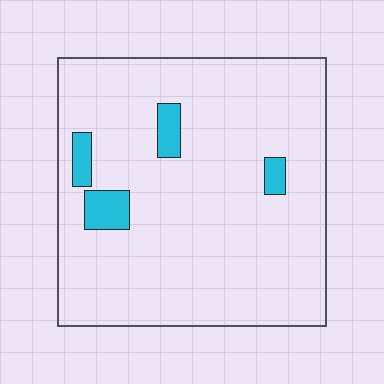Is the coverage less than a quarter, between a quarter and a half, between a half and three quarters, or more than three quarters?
Less than a quarter.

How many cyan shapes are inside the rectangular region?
4.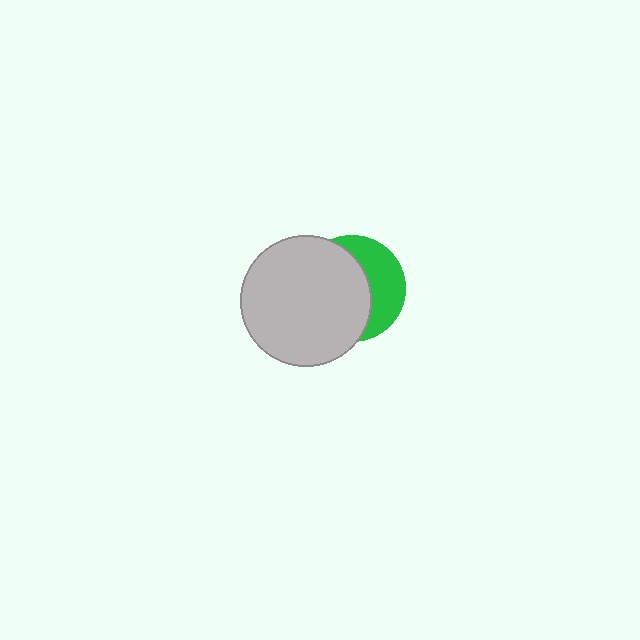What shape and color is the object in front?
The object in front is a light gray circle.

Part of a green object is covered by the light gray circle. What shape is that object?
It is a circle.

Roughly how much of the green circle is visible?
A small part of it is visible (roughly 38%).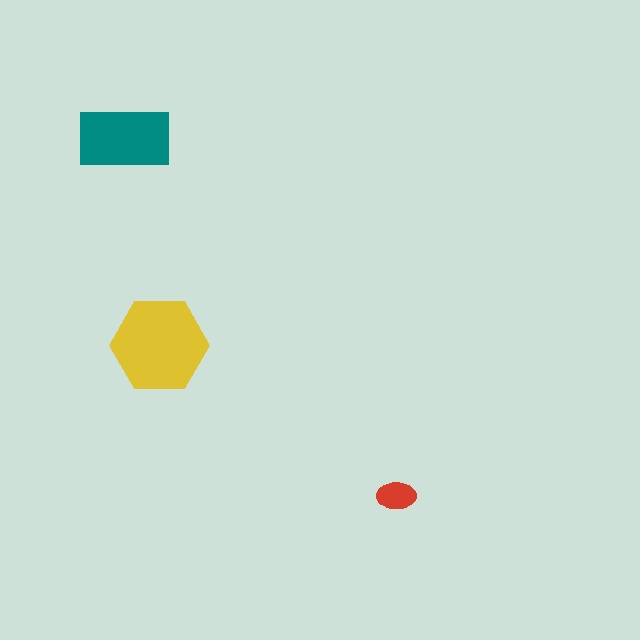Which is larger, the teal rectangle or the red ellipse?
The teal rectangle.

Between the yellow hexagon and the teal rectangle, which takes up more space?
The yellow hexagon.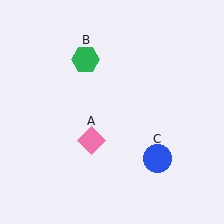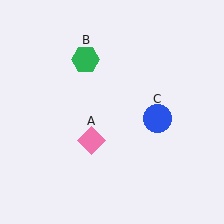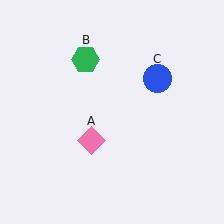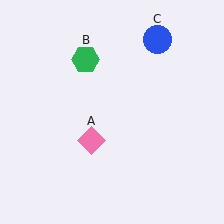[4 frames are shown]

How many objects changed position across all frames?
1 object changed position: blue circle (object C).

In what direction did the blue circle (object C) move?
The blue circle (object C) moved up.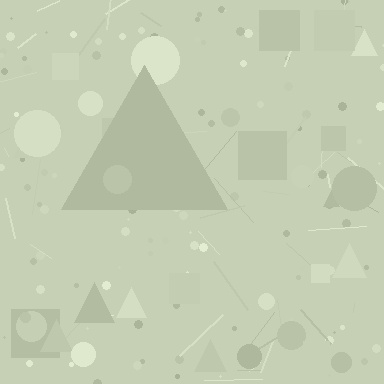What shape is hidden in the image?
A triangle is hidden in the image.